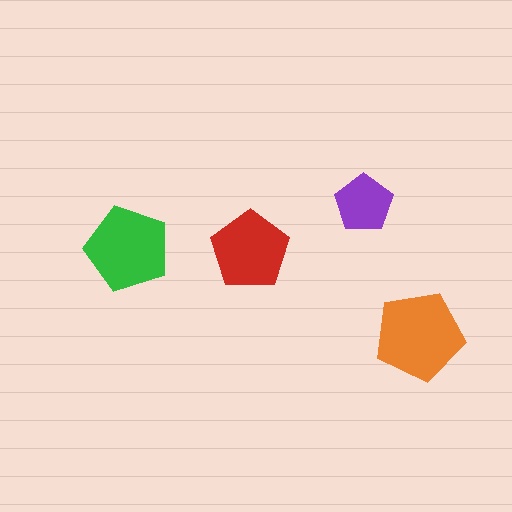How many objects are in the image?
There are 4 objects in the image.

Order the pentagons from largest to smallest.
the orange one, the green one, the red one, the purple one.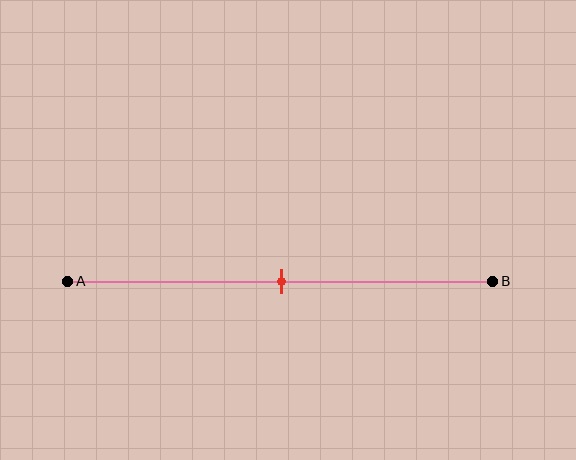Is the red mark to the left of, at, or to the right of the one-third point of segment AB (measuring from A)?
The red mark is to the right of the one-third point of segment AB.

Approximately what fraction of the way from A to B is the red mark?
The red mark is approximately 50% of the way from A to B.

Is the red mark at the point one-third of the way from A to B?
No, the mark is at about 50% from A, not at the 33% one-third point.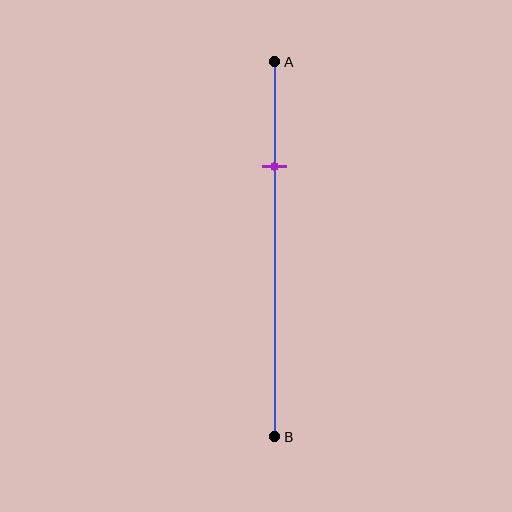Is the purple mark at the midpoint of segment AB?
No, the mark is at about 30% from A, not at the 50% midpoint.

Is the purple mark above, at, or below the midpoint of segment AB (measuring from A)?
The purple mark is above the midpoint of segment AB.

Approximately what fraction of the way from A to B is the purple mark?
The purple mark is approximately 30% of the way from A to B.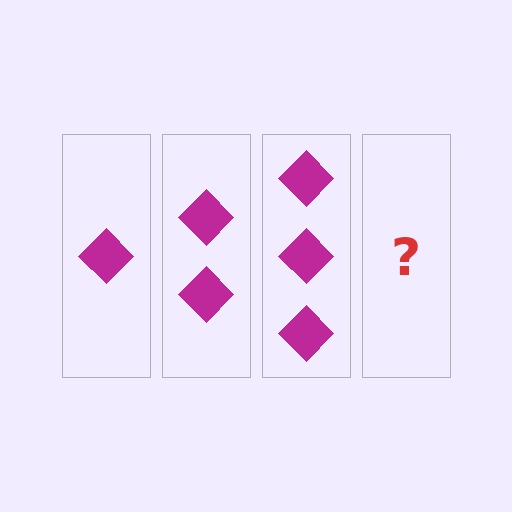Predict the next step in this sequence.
The next step is 4 diamonds.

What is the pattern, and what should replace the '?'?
The pattern is that each step adds one more diamond. The '?' should be 4 diamonds.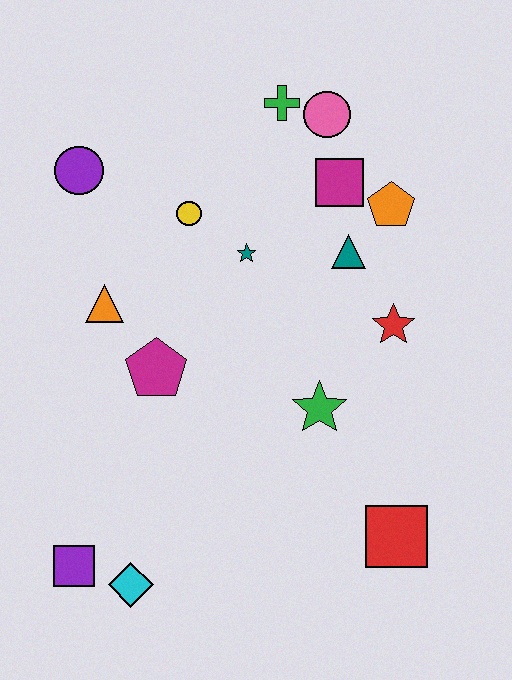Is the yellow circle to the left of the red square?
Yes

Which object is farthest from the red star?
The purple square is farthest from the red star.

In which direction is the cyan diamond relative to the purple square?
The cyan diamond is to the right of the purple square.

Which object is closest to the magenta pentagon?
The orange triangle is closest to the magenta pentagon.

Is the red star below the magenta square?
Yes